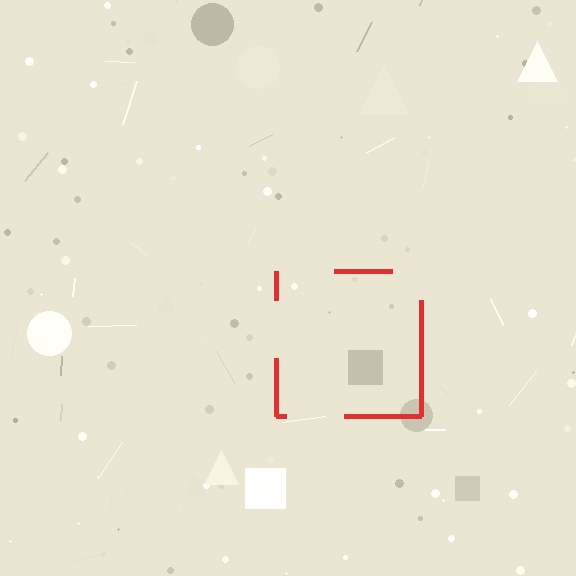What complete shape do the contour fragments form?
The contour fragments form a square.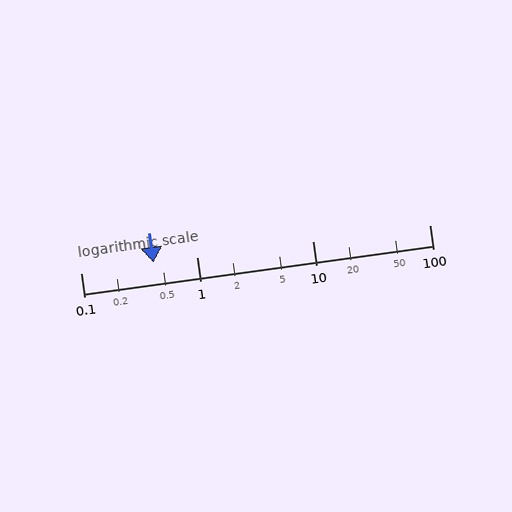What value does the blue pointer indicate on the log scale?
The pointer indicates approximately 0.42.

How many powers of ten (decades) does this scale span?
The scale spans 3 decades, from 0.1 to 100.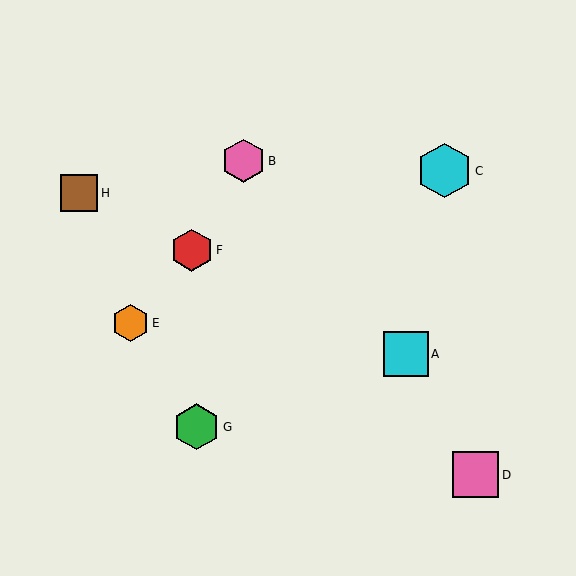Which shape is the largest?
The cyan hexagon (labeled C) is the largest.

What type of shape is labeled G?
Shape G is a green hexagon.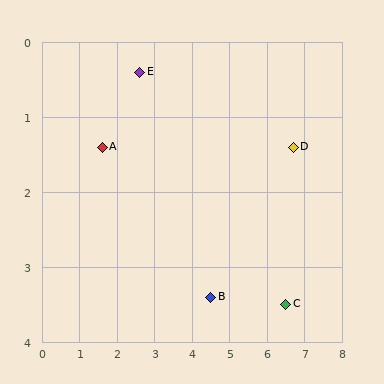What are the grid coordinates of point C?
Point C is at approximately (6.5, 3.5).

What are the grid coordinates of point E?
Point E is at approximately (2.6, 0.4).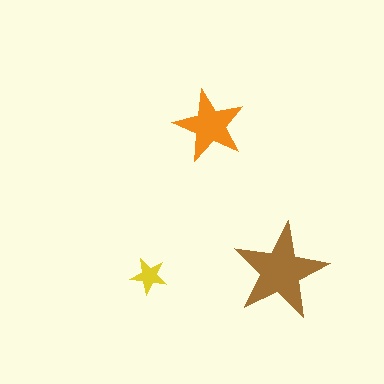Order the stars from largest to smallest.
the brown one, the orange one, the yellow one.